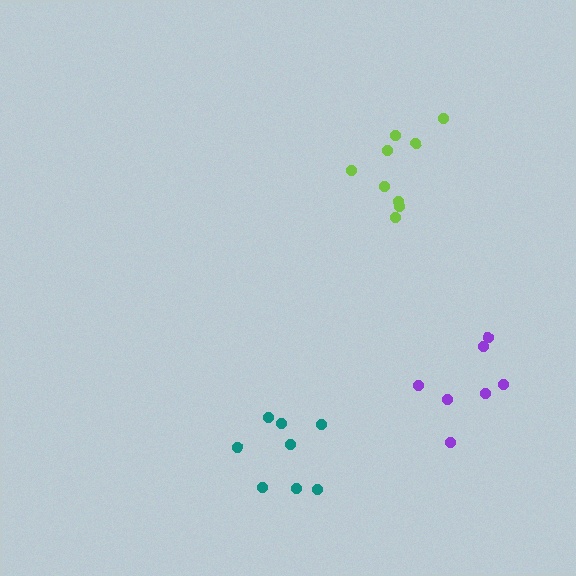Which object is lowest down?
The teal cluster is bottommost.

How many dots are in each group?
Group 1: 7 dots, Group 2: 9 dots, Group 3: 8 dots (24 total).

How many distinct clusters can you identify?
There are 3 distinct clusters.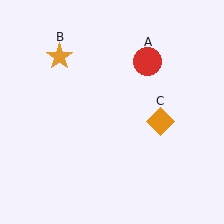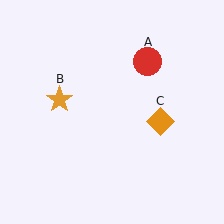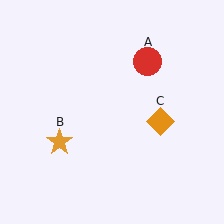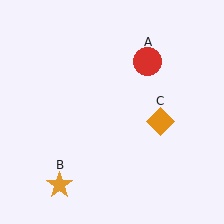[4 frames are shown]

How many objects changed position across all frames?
1 object changed position: orange star (object B).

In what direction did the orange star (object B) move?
The orange star (object B) moved down.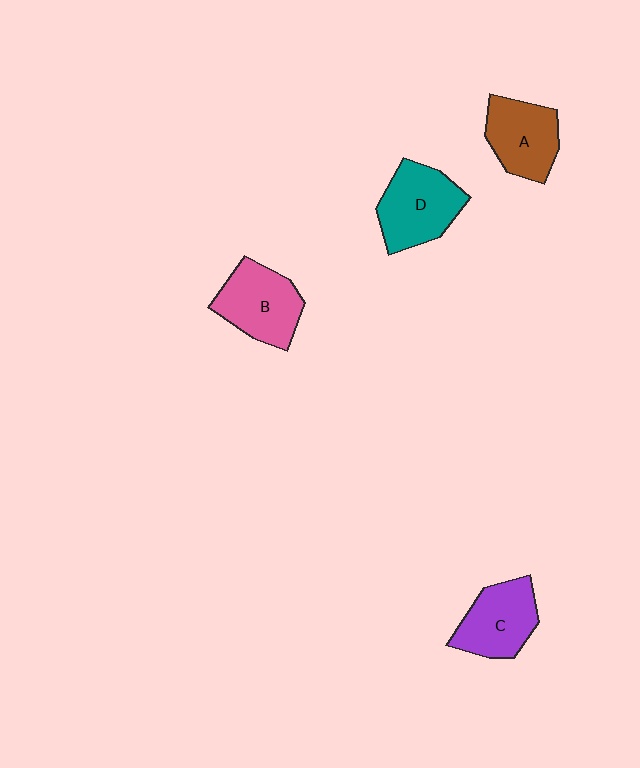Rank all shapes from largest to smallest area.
From largest to smallest: D (teal), B (pink), C (purple), A (brown).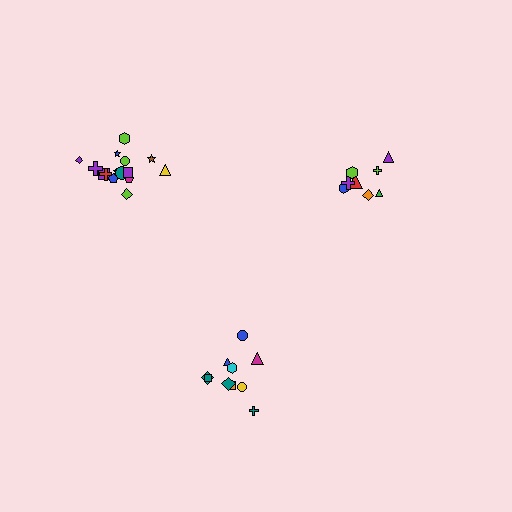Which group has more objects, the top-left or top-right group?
The top-left group.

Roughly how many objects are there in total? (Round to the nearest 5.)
Roughly 35 objects in total.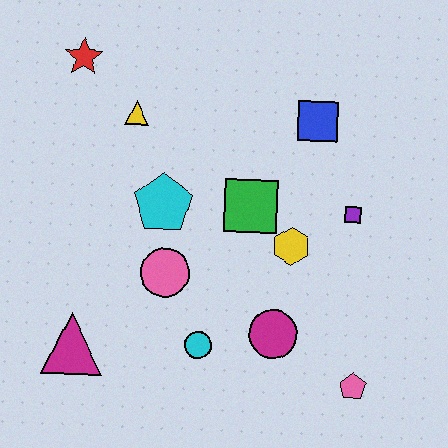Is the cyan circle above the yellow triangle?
No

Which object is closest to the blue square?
The purple square is closest to the blue square.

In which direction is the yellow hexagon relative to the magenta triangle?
The yellow hexagon is to the right of the magenta triangle.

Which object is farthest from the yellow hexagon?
The red star is farthest from the yellow hexagon.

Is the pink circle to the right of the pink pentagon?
No